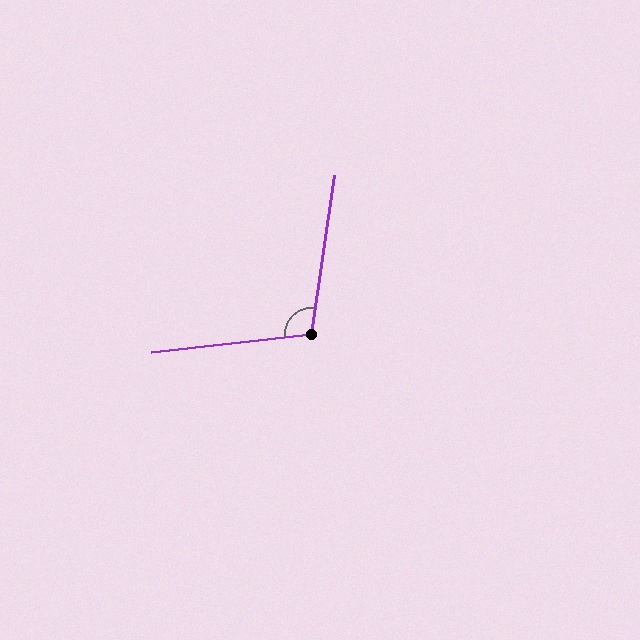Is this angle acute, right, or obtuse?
It is obtuse.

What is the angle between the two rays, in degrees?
Approximately 105 degrees.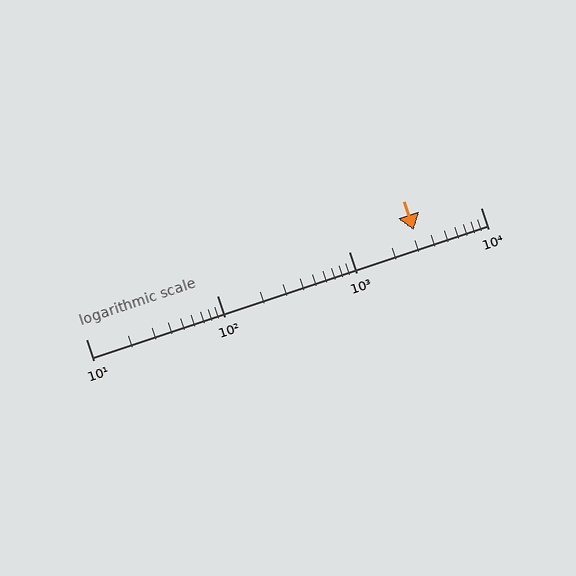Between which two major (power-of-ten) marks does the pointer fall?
The pointer is between 1000 and 10000.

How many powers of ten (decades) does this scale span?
The scale spans 3 decades, from 10 to 10000.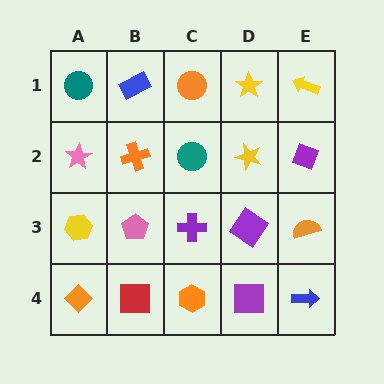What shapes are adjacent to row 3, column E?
A purple diamond (row 2, column E), a blue arrow (row 4, column E), a purple diamond (row 3, column D).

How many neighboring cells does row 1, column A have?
2.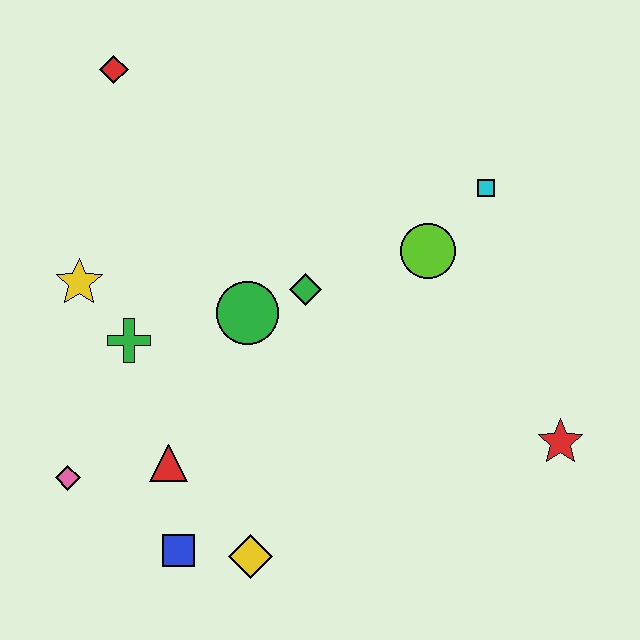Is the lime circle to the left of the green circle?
No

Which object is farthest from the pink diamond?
The cyan square is farthest from the pink diamond.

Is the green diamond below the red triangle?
No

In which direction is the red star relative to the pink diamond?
The red star is to the right of the pink diamond.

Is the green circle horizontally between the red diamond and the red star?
Yes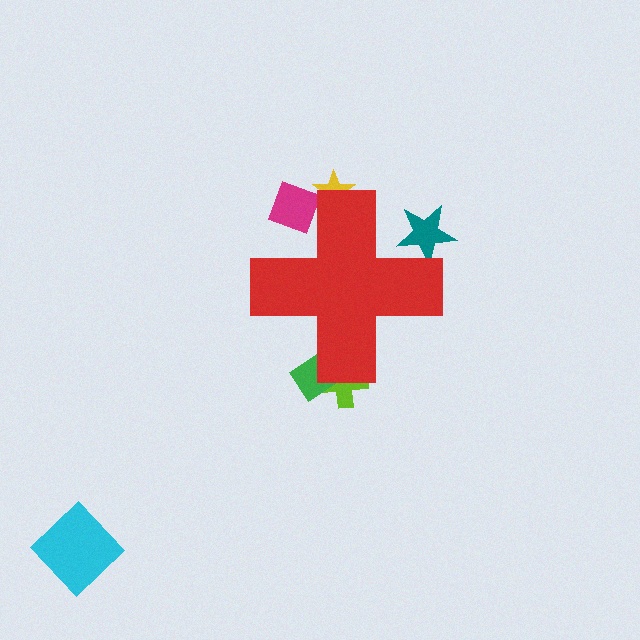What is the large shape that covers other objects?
A red cross.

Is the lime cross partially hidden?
Yes, the lime cross is partially hidden behind the red cross.